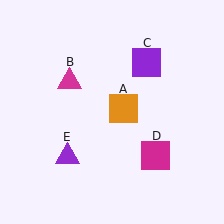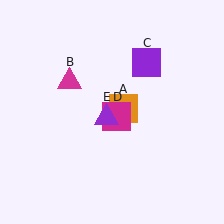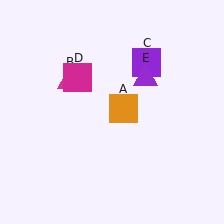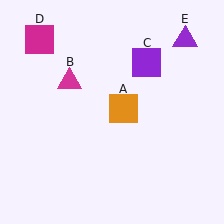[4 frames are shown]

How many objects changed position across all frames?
2 objects changed position: magenta square (object D), purple triangle (object E).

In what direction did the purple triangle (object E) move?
The purple triangle (object E) moved up and to the right.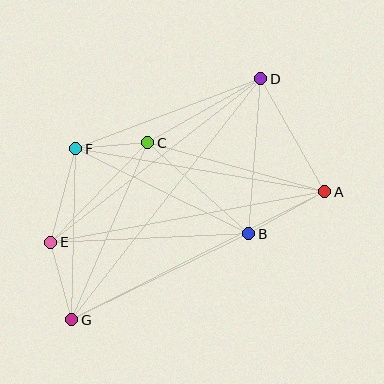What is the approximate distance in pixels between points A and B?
The distance between A and B is approximately 87 pixels.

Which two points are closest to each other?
Points C and F are closest to each other.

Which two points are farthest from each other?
Points D and G are farthest from each other.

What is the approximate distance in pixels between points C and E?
The distance between C and E is approximately 139 pixels.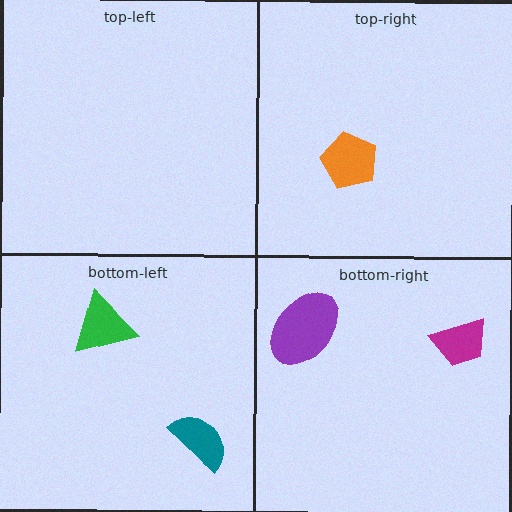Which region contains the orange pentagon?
The top-right region.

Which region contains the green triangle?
The bottom-left region.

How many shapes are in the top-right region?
1.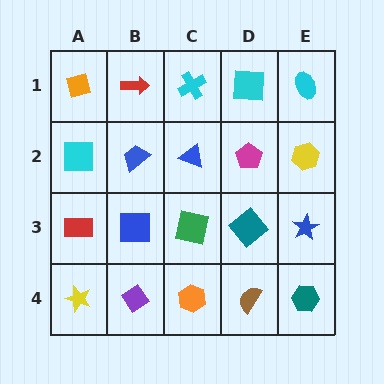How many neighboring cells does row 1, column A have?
2.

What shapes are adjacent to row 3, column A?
A cyan square (row 2, column A), a yellow star (row 4, column A), a blue square (row 3, column B).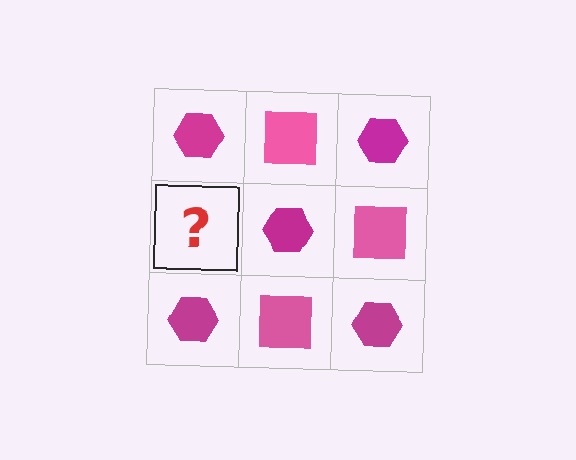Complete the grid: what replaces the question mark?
The question mark should be replaced with a pink square.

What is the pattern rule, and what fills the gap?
The rule is that it alternates magenta hexagon and pink square in a checkerboard pattern. The gap should be filled with a pink square.